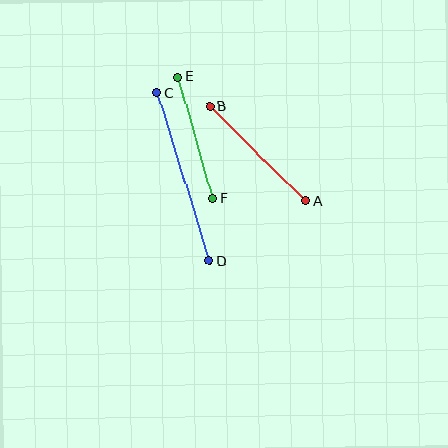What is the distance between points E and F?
The distance is approximately 126 pixels.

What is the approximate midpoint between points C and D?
The midpoint is at approximately (183, 177) pixels.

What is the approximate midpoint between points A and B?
The midpoint is at approximately (258, 154) pixels.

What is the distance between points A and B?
The distance is approximately 134 pixels.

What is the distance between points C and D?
The distance is approximately 177 pixels.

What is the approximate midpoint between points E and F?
The midpoint is at approximately (195, 138) pixels.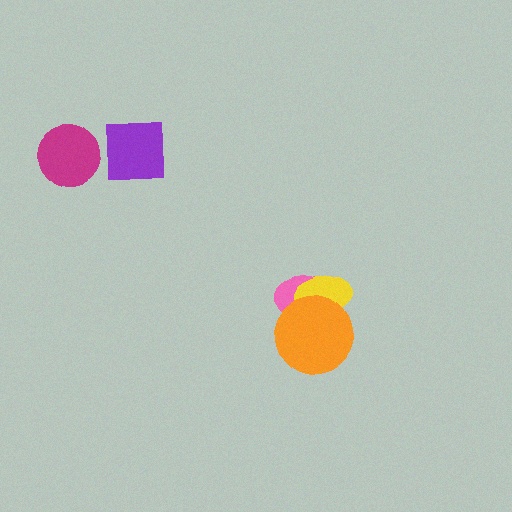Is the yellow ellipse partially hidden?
Yes, it is partially covered by another shape.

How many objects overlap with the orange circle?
2 objects overlap with the orange circle.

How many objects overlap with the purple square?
0 objects overlap with the purple square.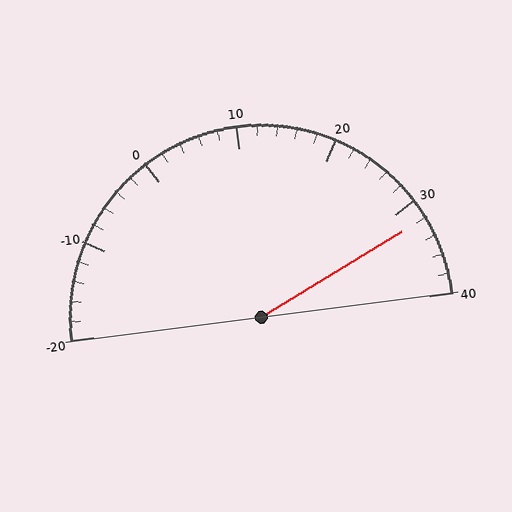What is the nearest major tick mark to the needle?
The nearest major tick mark is 30.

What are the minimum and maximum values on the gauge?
The gauge ranges from -20 to 40.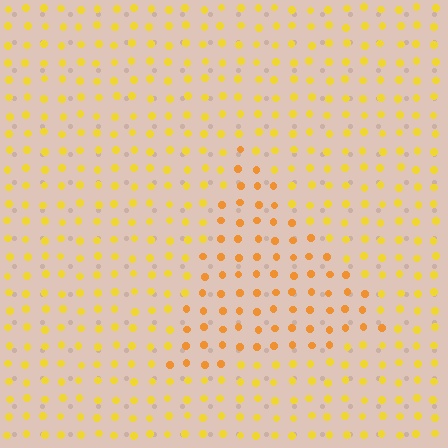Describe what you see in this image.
The image is filled with small yellow elements in a uniform arrangement. A triangle-shaped region is visible where the elements are tinted to a slightly different hue, forming a subtle color boundary.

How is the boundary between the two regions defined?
The boundary is defined purely by a slight shift in hue (about 22 degrees). Spacing, size, and orientation are identical on both sides.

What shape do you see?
I see a triangle.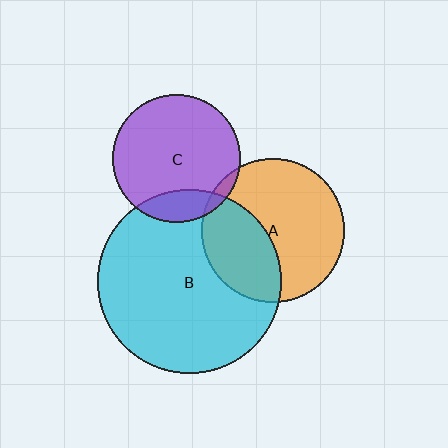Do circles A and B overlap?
Yes.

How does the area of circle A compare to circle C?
Approximately 1.3 times.